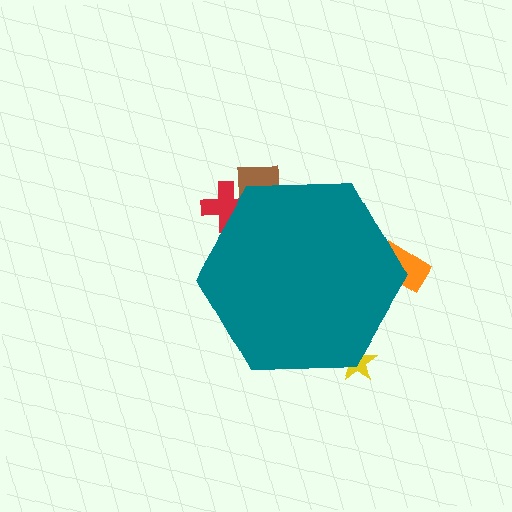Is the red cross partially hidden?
Yes, the red cross is partially hidden behind the teal hexagon.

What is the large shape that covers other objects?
A teal hexagon.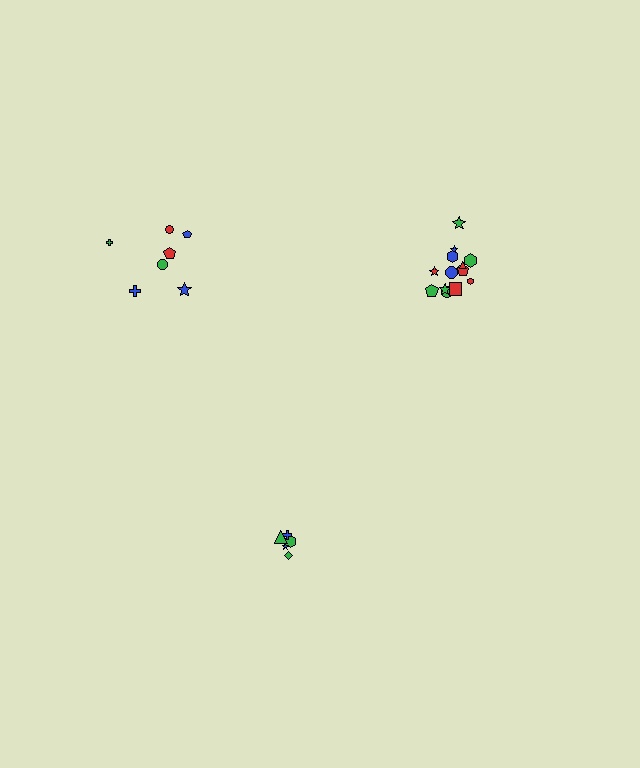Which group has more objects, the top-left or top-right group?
The top-right group.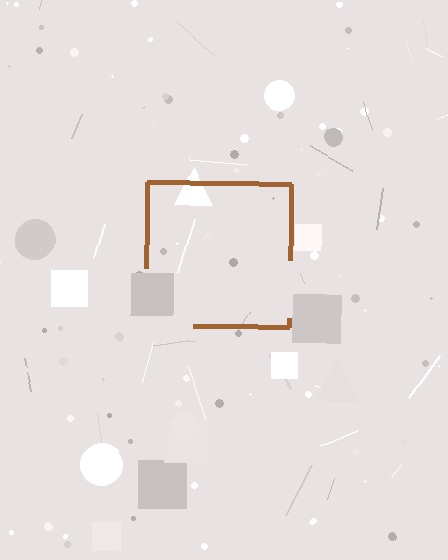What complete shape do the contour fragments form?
The contour fragments form a square.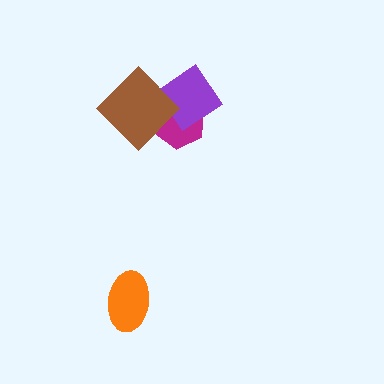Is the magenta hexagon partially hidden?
Yes, it is partially covered by another shape.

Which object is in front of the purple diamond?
The brown diamond is in front of the purple diamond.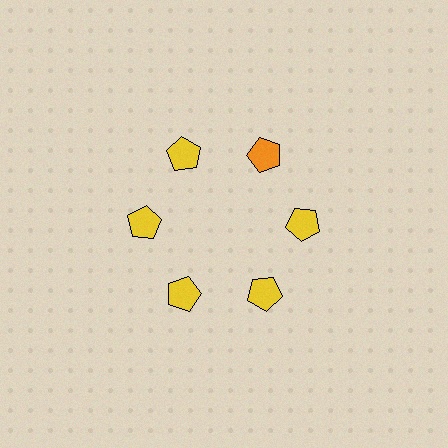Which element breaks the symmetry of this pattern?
The orange pentagon at roughly the 1 o'clock position breaks the symmetry. All other shapes are yellow pentagons.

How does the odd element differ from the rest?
It has a different color: orange instead of yellow.